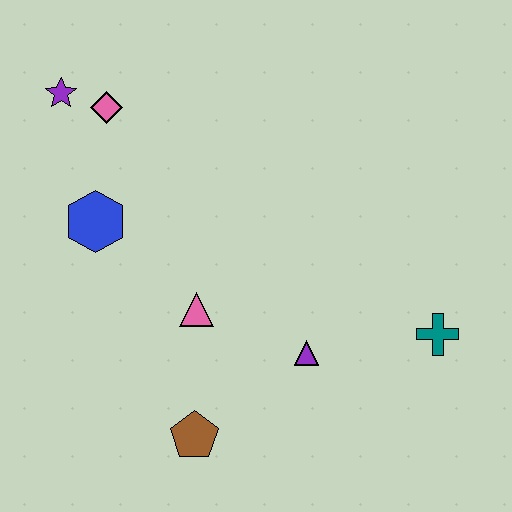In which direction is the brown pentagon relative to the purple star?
The brown pentagon is below the purple star.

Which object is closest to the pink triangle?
The purple triangle is closest to the pink triangle.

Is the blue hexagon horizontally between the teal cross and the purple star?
Yes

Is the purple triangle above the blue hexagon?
No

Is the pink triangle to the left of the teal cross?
Yes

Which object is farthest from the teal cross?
The purple star is farthest from the teal cross.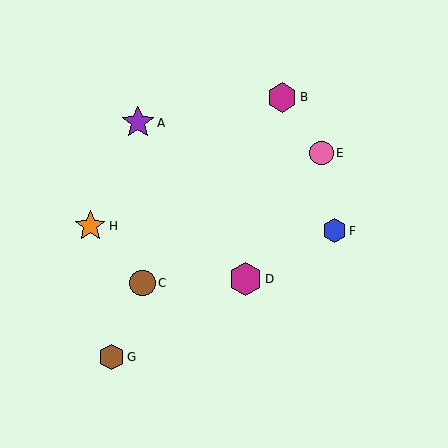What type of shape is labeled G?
Shape G is a brown hexagon.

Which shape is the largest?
The magenta hexagon (labeled D) is the largest.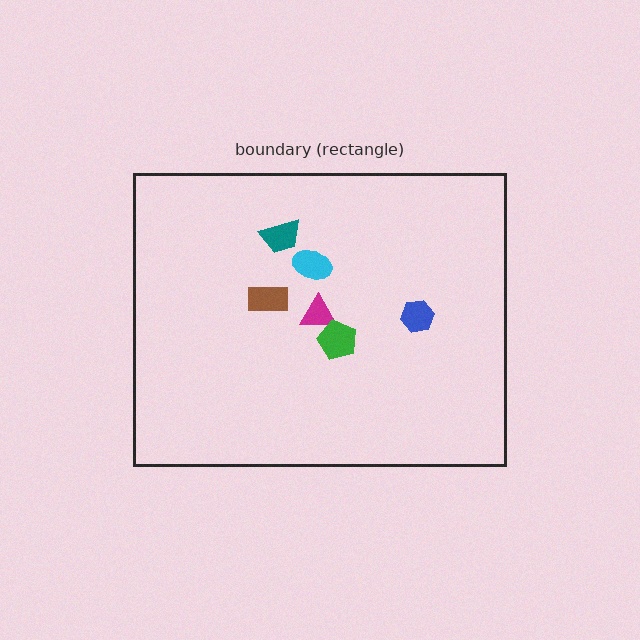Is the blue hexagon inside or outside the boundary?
Inside.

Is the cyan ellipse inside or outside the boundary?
Inside.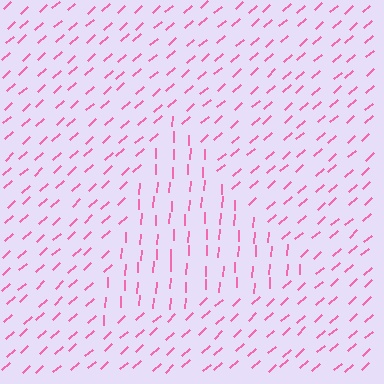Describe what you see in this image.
The image is filled with small pink line segments. A triangle region in the image has lines oriented differently from the surrounding lines, creating a visible texture boundary.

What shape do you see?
I see a triangle.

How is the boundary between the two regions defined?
The boundary is defined purely by a change in line orientation (approximately 45 degrees difference). All lines are the same color and thickness.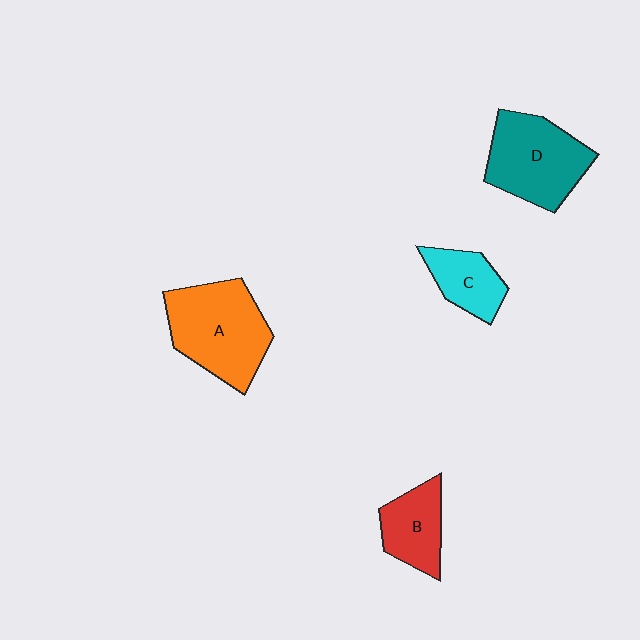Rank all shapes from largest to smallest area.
From largest to smallest: A (orange), D (teal), B (red), C (cyan).